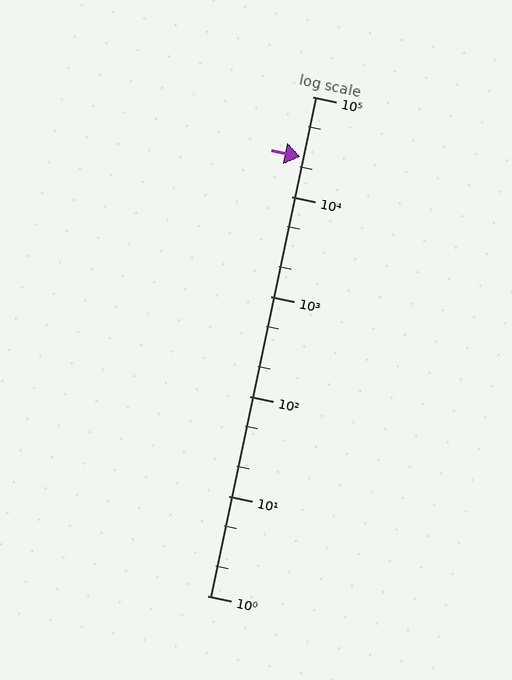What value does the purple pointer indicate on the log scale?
The pointer indicates approximately 25000.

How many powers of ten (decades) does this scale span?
The scale spans 5 decades, from 1 to 100000.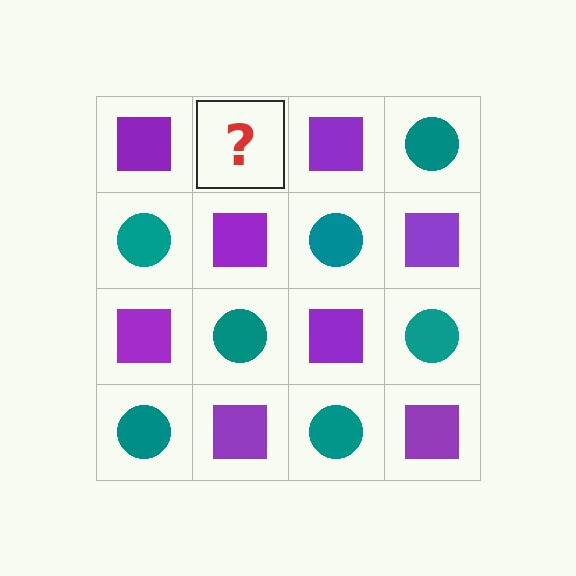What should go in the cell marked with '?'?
The missing cell should contain a teal circle.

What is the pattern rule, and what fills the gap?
The rule is that it alternates purple square and teal circle in a checkerboard pattern. The gap should be filled with a teal circle.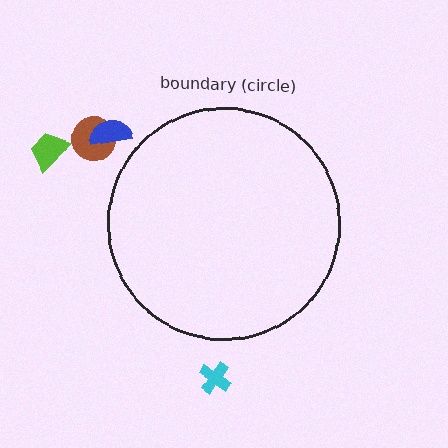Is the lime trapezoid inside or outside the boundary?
Outside.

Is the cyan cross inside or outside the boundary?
Outside.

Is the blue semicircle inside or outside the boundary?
Outside.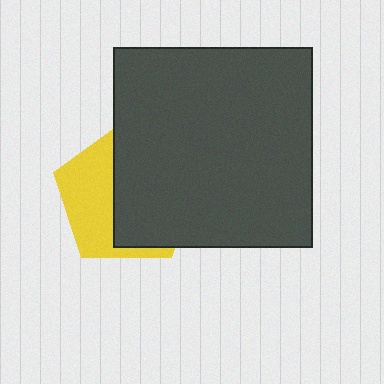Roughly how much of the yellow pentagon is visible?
A small part of it is visible (roughly 42%).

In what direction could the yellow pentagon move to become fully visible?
The yellow pentagon could move left. That would shift it out from behind the dark gray square entirely.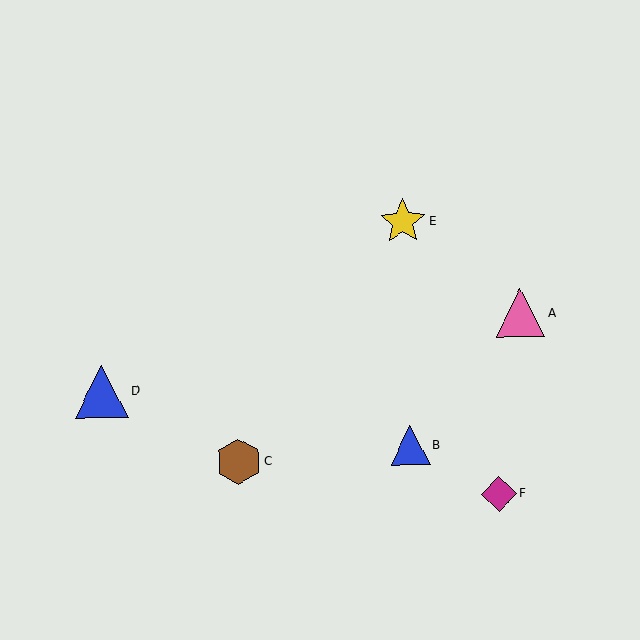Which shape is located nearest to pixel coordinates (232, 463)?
The brown hexagon (labeled C) at (238, 462) is nearest to that location.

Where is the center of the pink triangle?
The center of the pink triangle is at (521, 313).